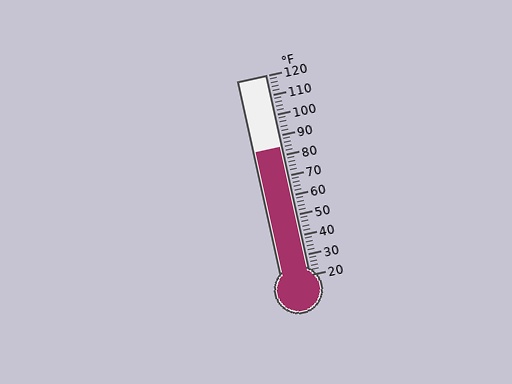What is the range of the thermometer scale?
The thermometer scale ranges from 20°F to 120°F.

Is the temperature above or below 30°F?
The temperature is above 30°F.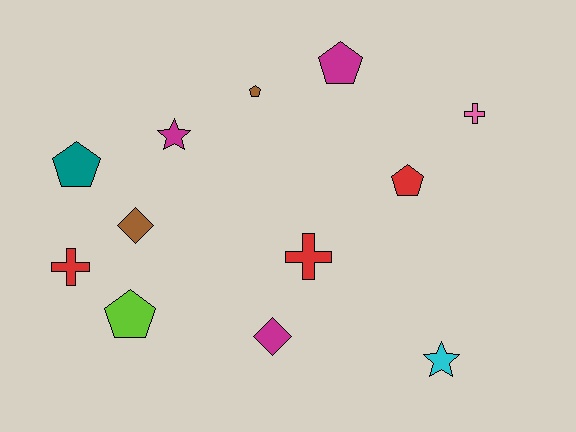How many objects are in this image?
There are 12 objects.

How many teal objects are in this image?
There is 1 teal object.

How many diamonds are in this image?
There are 2 diamonds.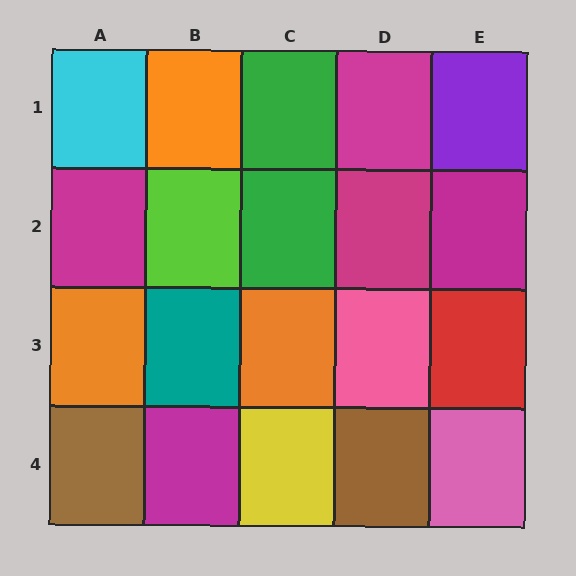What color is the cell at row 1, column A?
Cyan.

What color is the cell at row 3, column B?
Teal.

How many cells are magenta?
5 cells are magenta.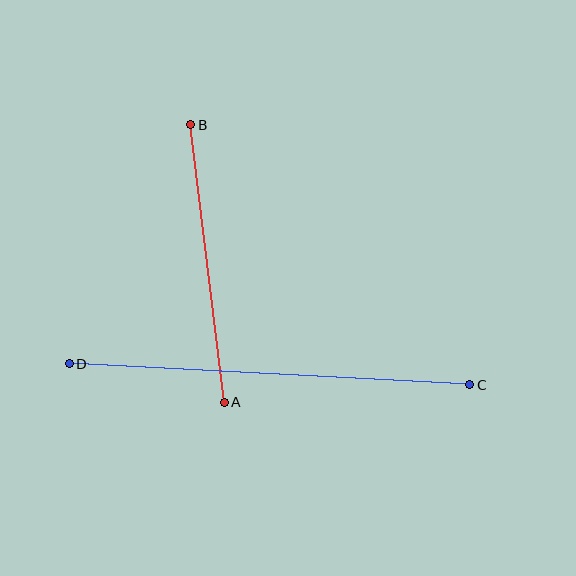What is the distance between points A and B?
The distance is approximately 279 pixels.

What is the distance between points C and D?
The distance is approximately 401 pixels.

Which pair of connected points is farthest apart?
Points C and D are farthest apart.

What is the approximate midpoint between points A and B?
The midpoint is at approximately (208, 263) pixels.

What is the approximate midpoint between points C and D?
The midpoint is at approximately (270, 374) pixels.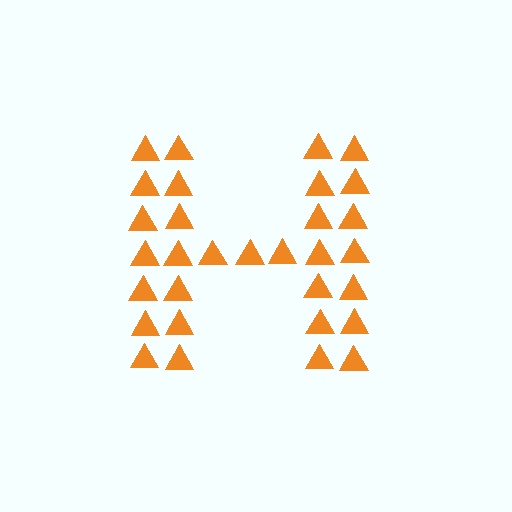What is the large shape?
The large shape is the letter H.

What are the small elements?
The small elements are triangles.